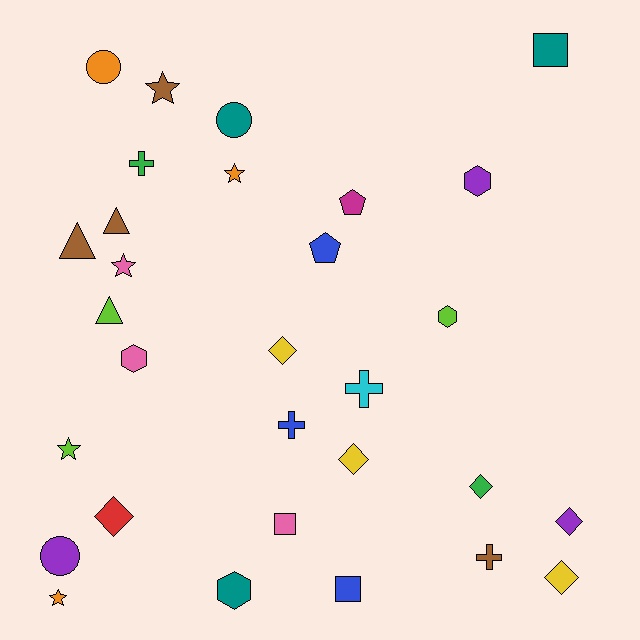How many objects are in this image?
There are 30 objects.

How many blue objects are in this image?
There are 3 blue objects.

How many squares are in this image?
There are 3 squares.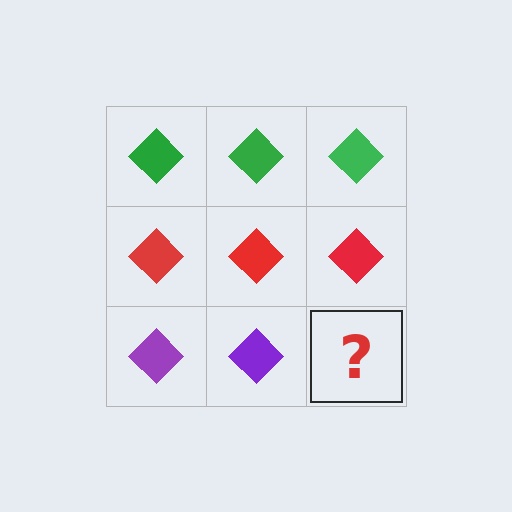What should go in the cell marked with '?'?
The missing cell should contain a purple diamond.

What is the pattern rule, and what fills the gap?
The rule is that each row has a consistent color. The gap should be filled with a purple diamond.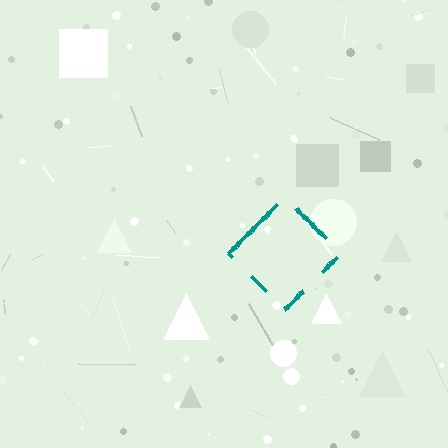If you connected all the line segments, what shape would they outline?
They would outline a diamond.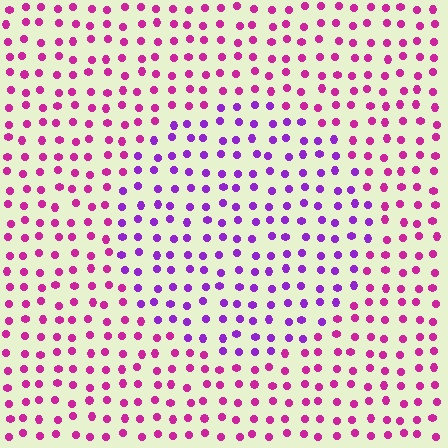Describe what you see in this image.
The image is filled with small magenta elements in a uniform arrangement. A circle-shaped region is visible where the elements are tinted to a slightly different hue, forming a subtle color boundary.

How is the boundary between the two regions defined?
The boundary is defined purely by a slight shift in hue (about 37 degrees). Spacing, size, and orientation are identical on both sides.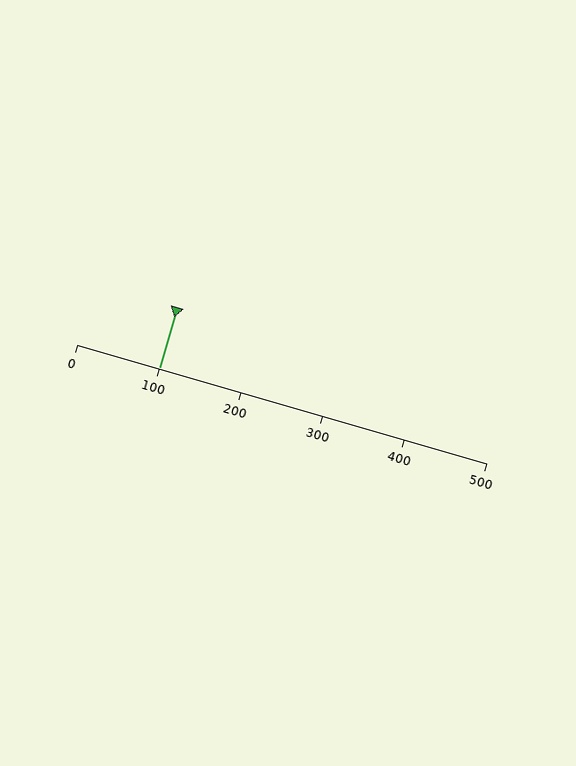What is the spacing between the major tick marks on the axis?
The major ticks are spaced 100 apart.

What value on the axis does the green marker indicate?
The marker indicates approximately 100.